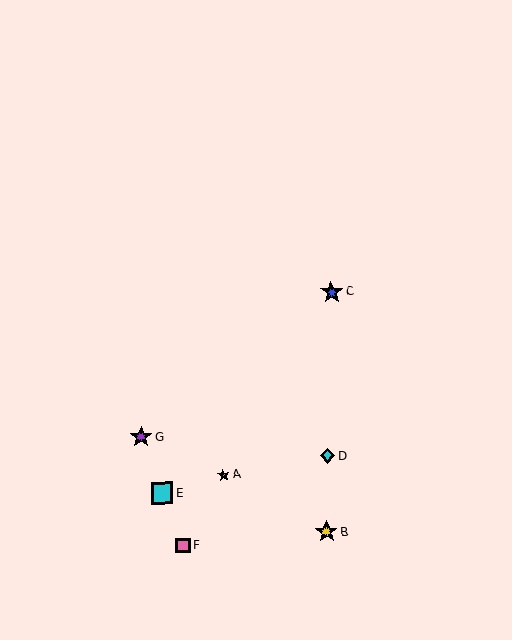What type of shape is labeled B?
Shape B is a yellow star.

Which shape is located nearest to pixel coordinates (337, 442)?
The cyan diamond (labeled D) at (328, 456) is nearest to that location.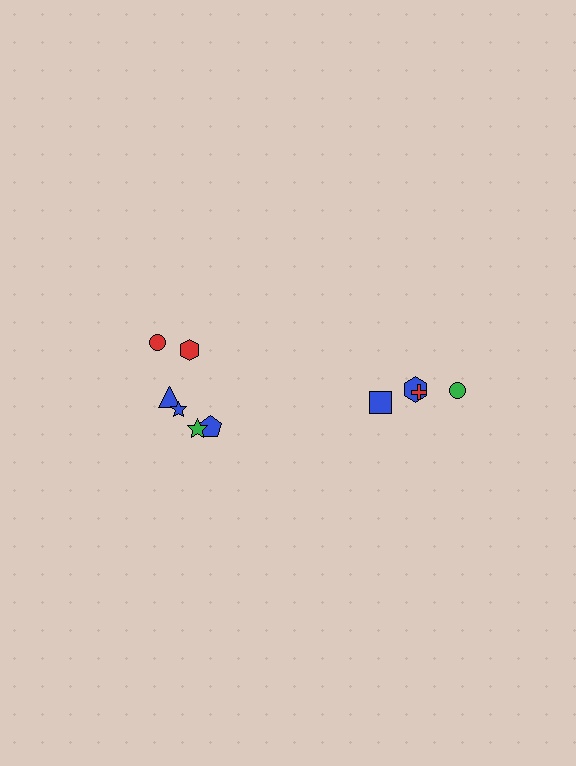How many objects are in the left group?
There are 6 objects.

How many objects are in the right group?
There are 4 objects.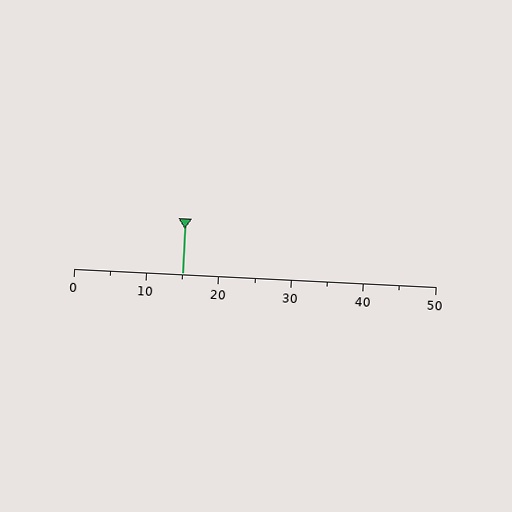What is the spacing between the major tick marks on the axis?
The major ticks are spaced 10 apart.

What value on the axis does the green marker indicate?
The marker indicates approximately 15.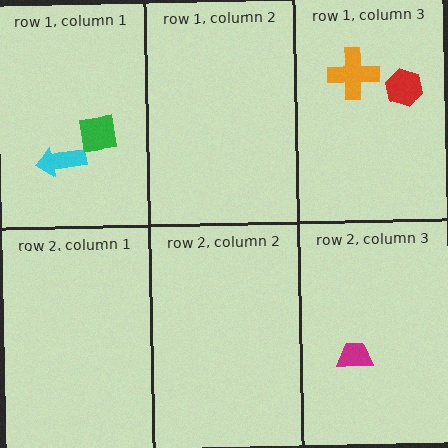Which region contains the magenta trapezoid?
The row 2, column 3 region.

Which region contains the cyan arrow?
The row 1, column 1 region.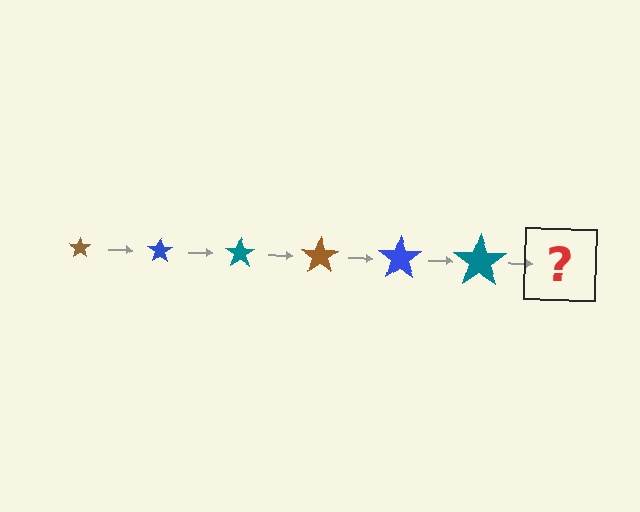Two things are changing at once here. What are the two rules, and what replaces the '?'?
The two rules are that the star grows larger each step and the color cycles through brown, blue, and teal. The '?' should be a brown star, larger than the previous one.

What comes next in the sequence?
The next element should be a brown star, larger than the previous one.